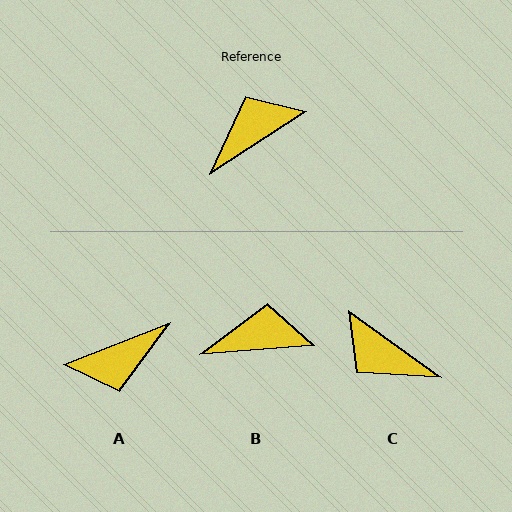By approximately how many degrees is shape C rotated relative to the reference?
Approximately 111 degrees counter-clockwise.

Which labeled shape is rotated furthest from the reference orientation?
A, about 168 degrees away.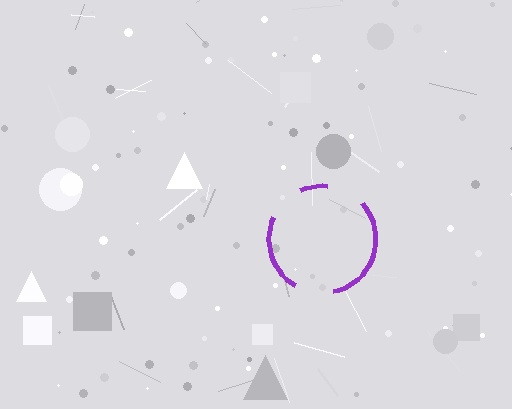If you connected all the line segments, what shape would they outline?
They would outline a circle.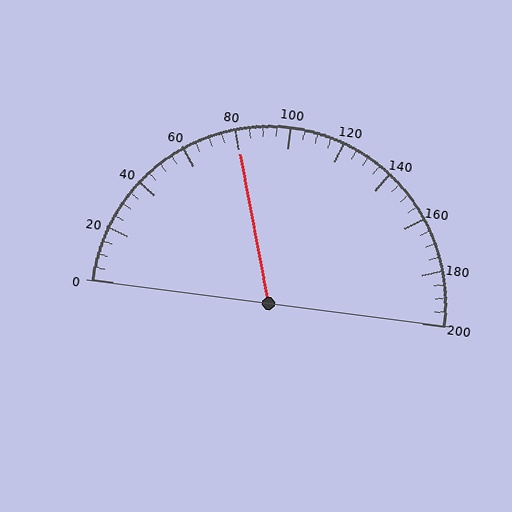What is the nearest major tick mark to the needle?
The nearest major tick mark is 80.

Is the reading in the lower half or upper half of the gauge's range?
The reading is in the lower half of the range (0 to 200).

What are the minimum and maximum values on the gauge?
The gauge ranges from 0 to 200.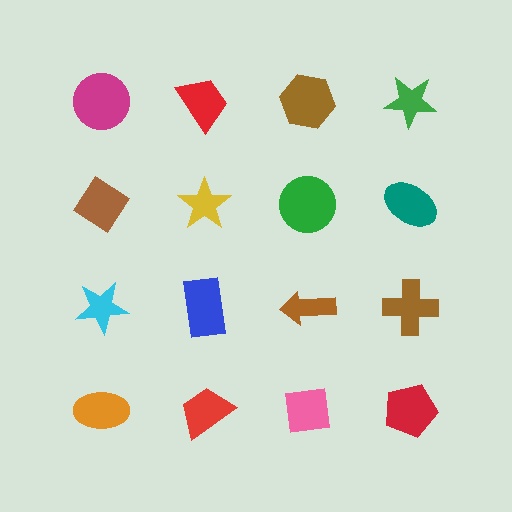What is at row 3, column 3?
A brown arrow.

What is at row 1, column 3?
A brown hexagon.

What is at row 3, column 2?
A blue rectangle.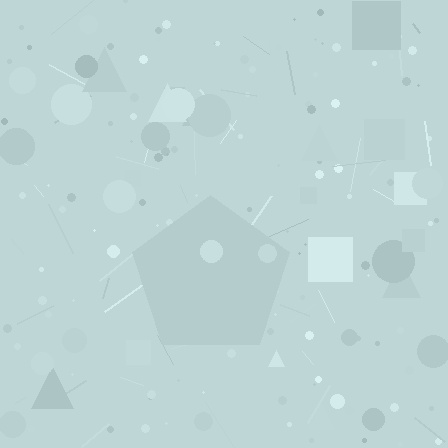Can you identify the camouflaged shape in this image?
The camouflaged shape is a pentagon.